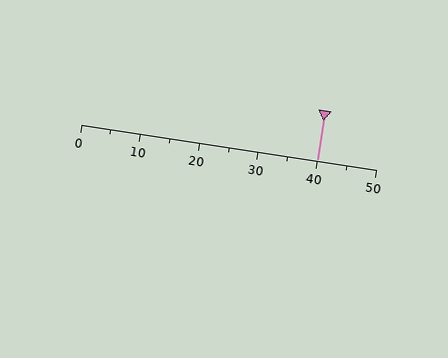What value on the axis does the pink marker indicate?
The marker indicates approximately 40.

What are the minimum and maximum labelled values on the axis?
The axis runs from 0 to 50.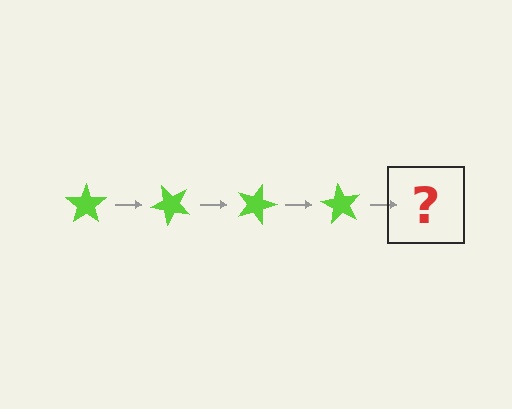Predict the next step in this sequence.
The next step is a lime star rotated 180 degrees.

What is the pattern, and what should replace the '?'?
The pattern is that the star rotates 45 degrees each step. The '?' should be a lime star rotated 180 degrees.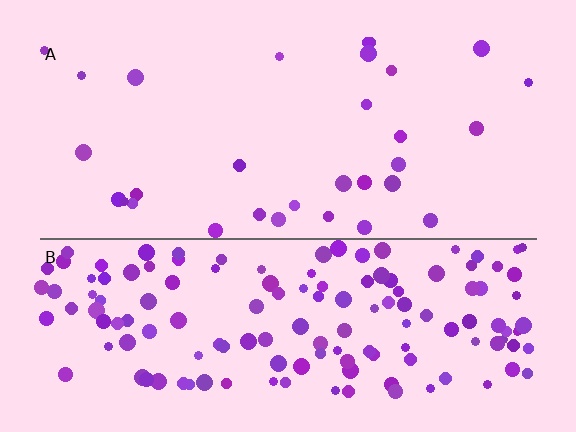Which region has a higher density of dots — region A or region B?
B (the bottom).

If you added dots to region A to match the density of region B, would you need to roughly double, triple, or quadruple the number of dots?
Approximately quadruple.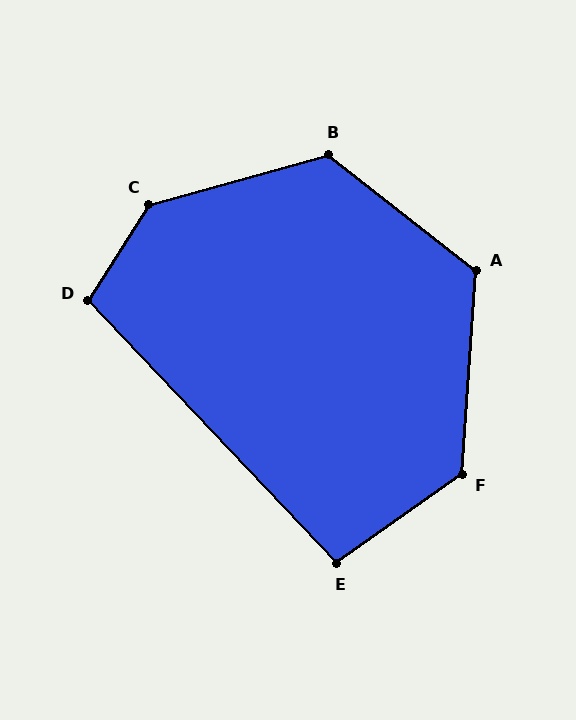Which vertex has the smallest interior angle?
E, at approximately 98 degrees.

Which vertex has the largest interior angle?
C, at approximately 138 degrees.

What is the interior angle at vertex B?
Approximately 127 degrees (obtuse).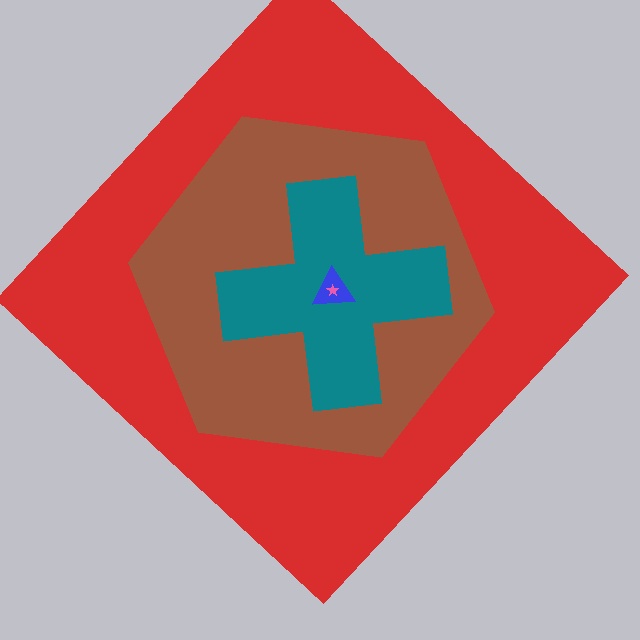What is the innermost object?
The pink star.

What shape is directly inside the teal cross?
The blue triangle.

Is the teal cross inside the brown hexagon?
Yes.